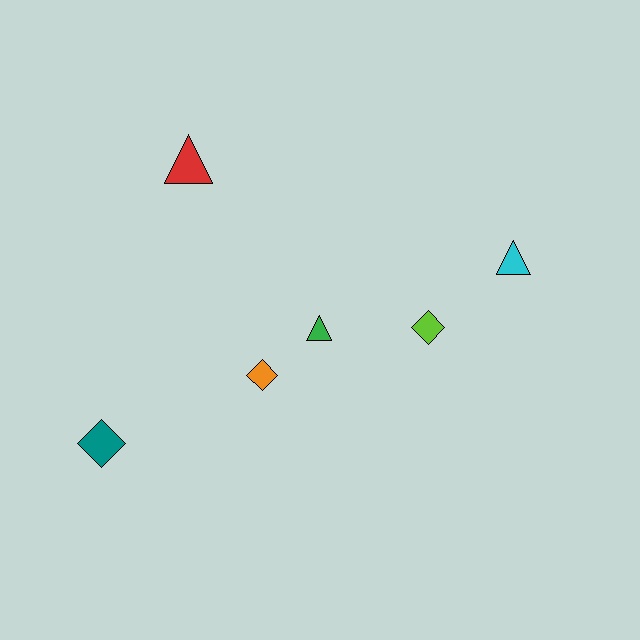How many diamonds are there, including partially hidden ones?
There are 3 diamonds.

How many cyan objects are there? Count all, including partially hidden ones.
There is 1 cyan object.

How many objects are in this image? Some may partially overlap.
There are 6 objects.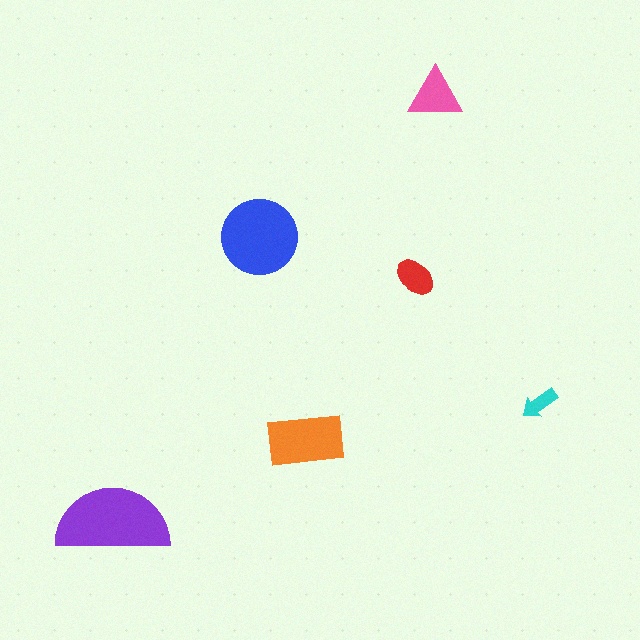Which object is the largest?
The purple semicircle.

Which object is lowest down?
The purple semicircle is bottommost.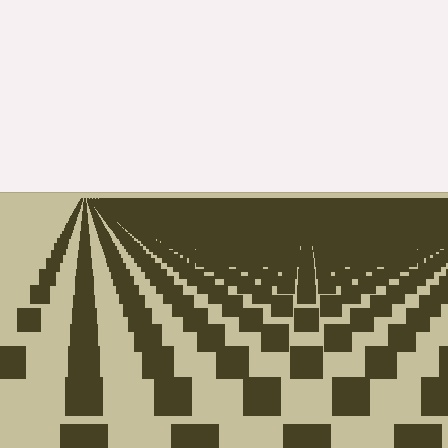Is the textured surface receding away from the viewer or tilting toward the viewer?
The surface is receding away from the viewer. Texture elements get smaller and denser toward the top.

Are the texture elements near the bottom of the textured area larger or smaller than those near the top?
Larger. Near the bottom, elements are closer to the viewer and appear at a bigger on-screen size.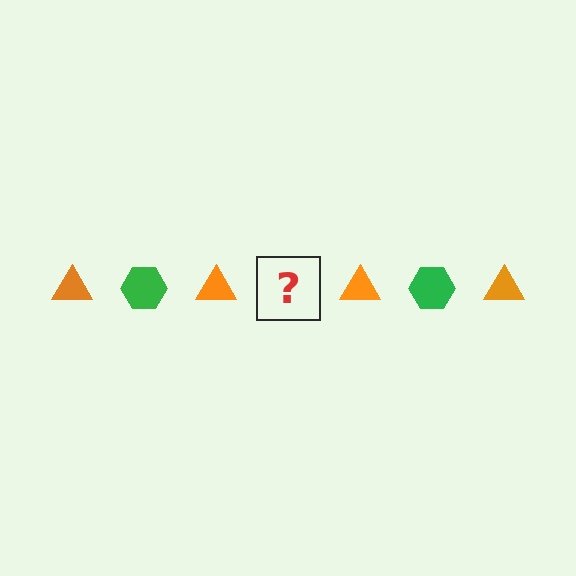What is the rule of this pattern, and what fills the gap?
The rule is that the pattern alternates between orange triangle and green hexagon. The gap should be filled with a green hexagon.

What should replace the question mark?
The question mark should be replaced with a green hexagon.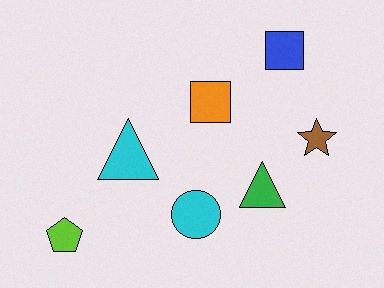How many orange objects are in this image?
There is 1 orange object.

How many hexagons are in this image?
There are no hexagons.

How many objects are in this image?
There are 7 objects.